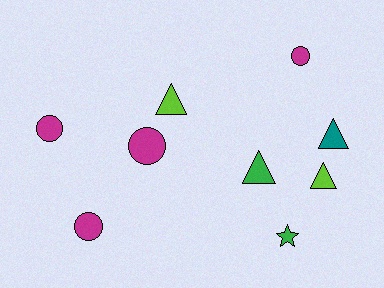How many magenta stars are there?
There are no magenta stars.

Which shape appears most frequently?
Triangle, with 4 objects.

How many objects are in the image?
There are 9 objects.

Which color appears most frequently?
Magenta, with 4 objects.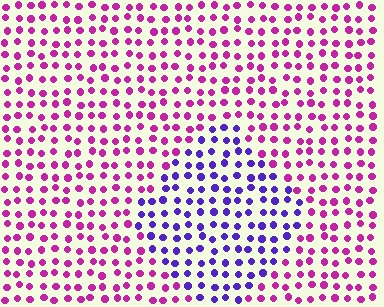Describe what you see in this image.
The image is filled with small magenta elements in a uniform arrangement. A diamond-shaped region is visible where the elements are tinted to a slightly different hue, forming a subtle color boundary.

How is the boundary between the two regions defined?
The boundary is defined purely by a slight shift in hue (about 54 degrees). Spacing, size, and orientation are identical on both sides.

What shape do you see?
I see a diamond.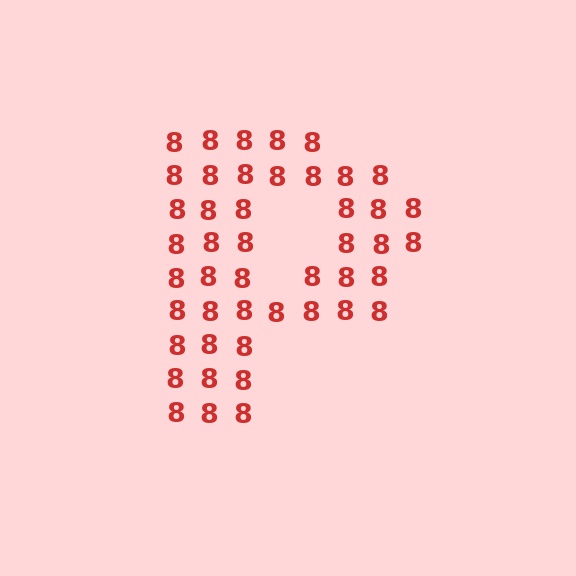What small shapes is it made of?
It is made of small digit 8's.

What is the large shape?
The large shape is the letter P.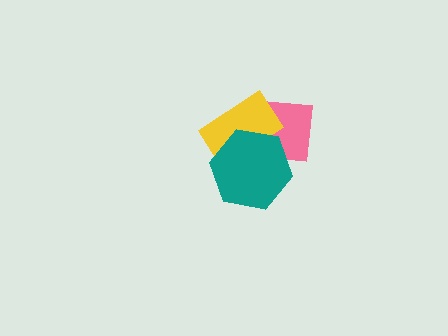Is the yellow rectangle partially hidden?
Yes, it is partially covered by another shape.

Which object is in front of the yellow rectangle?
The teal hexagon is in front of the yellow rectangle.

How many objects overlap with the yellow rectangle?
2 objects overlap with the yellow rectangle.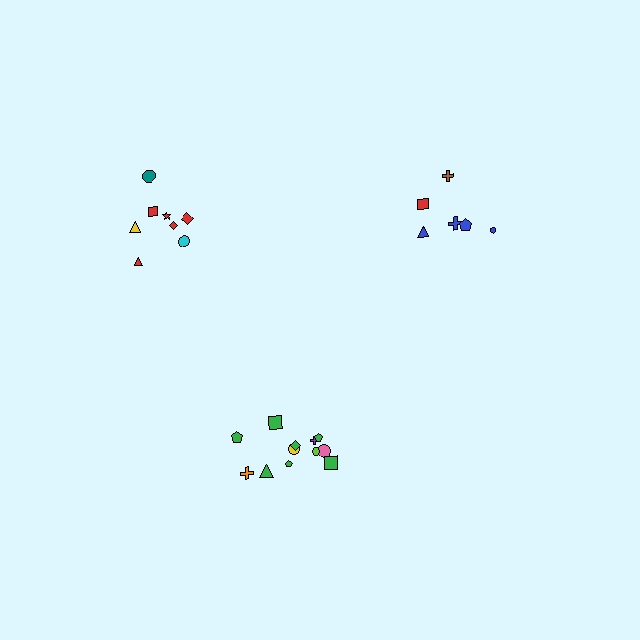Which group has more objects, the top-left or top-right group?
The top-left group.